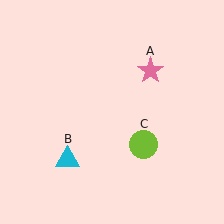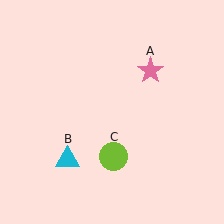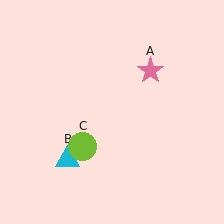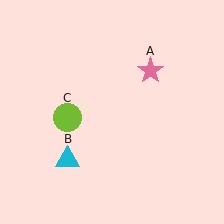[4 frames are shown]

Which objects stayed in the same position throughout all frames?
Pink star (object A) and cyan triangle (object B) remained stationary.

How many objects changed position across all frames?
1 object changed position: lime circle (object C).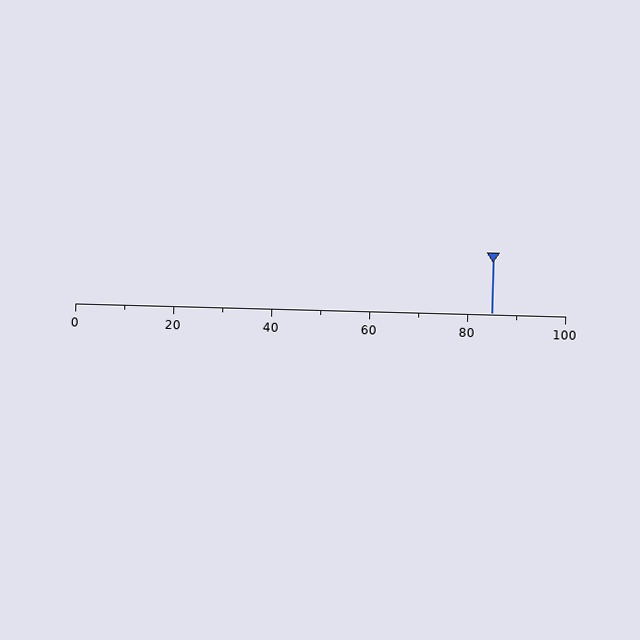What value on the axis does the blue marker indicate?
The marker indicates approximately 85.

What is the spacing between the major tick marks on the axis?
The major ticks are spaced 20 apart.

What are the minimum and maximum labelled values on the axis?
The axis runs from 0 to 100.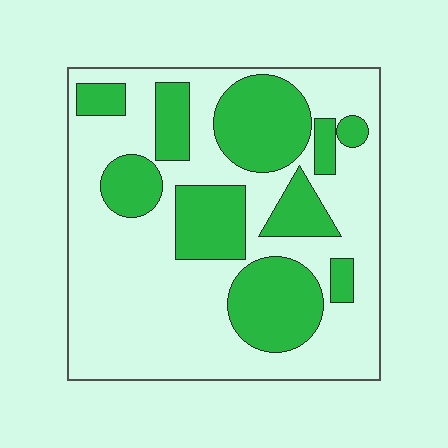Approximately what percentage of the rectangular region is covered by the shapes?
Approximately 35%.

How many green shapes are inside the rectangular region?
10.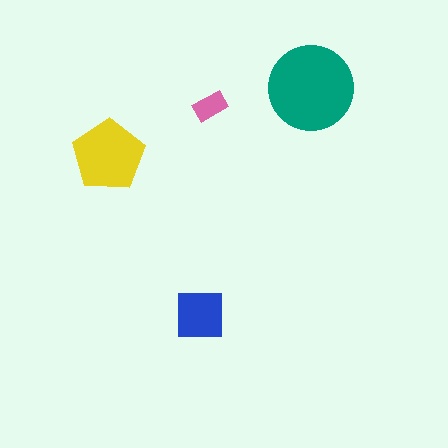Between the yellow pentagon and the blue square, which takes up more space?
The yellow pentagon.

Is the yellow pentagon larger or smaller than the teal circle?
Smaller.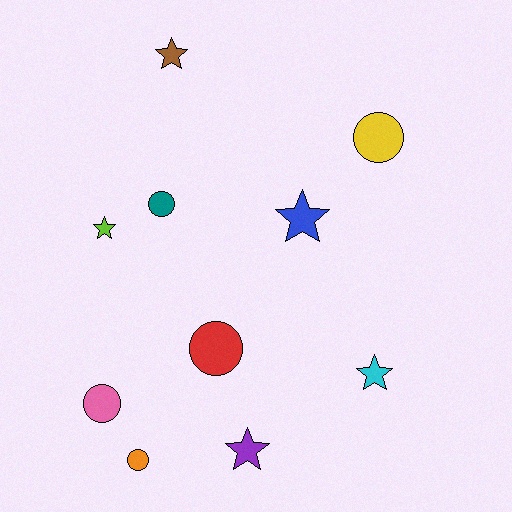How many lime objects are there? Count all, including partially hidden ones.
There is 1 lime object.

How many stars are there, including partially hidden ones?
There are 5 stars.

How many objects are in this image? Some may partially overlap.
There are 10 objects.